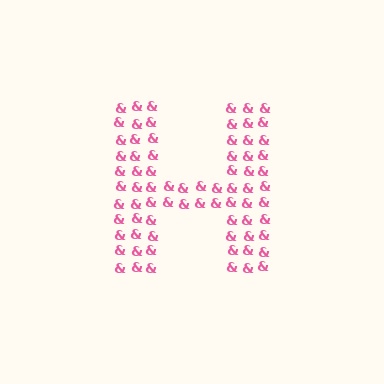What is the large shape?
The large shape is the letter H.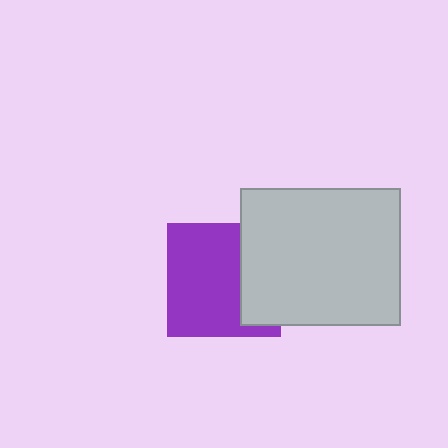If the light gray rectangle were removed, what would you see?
You would see the complete purple square.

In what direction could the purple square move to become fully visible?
The purple square could move left. That would shift it out from behind the light gray rectangle entirely.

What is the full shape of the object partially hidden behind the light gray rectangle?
The partially hidden object is a purple square.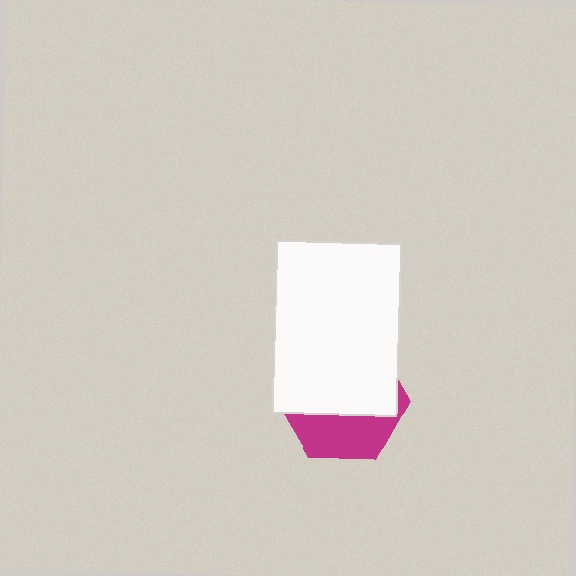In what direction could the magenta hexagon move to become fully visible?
The magenta hexagon could move down. That would shift it out from behind the white rectangle entirely.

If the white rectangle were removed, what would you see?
You would see the complete magenta hexagon.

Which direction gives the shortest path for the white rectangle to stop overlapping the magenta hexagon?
Moving up gives the shortest separation.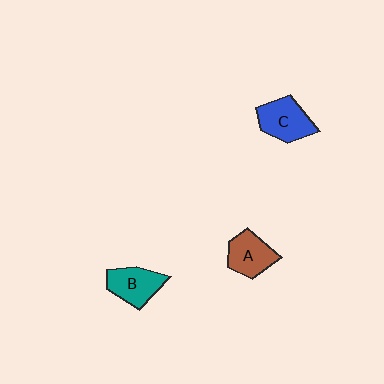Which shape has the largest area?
Shape C (blue).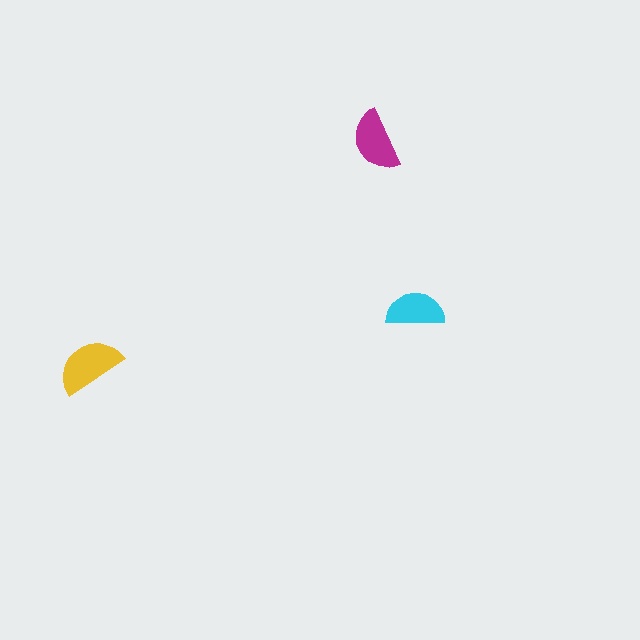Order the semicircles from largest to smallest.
the yellow one, the magenta one, the cyan one.